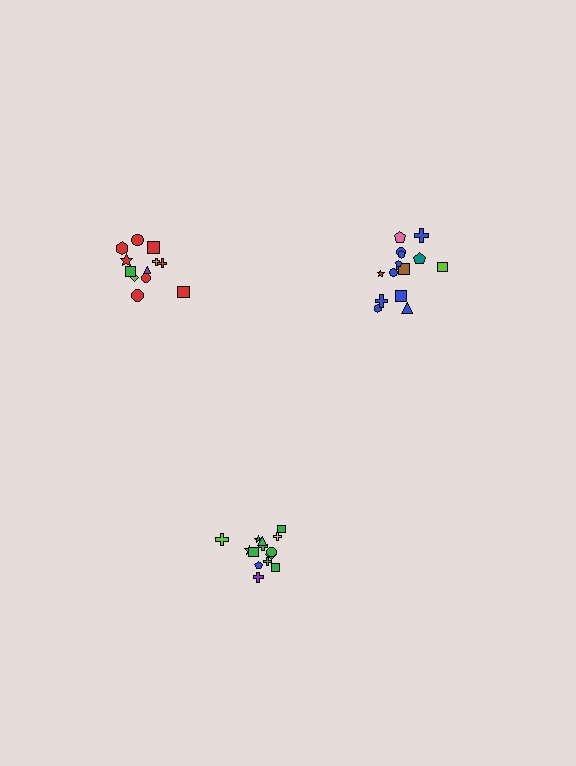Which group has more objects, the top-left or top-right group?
The top-right group.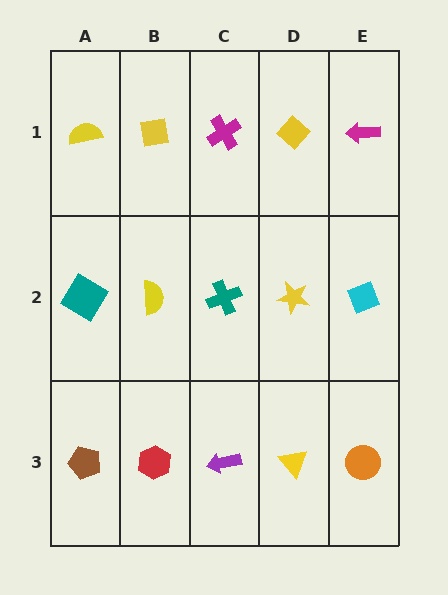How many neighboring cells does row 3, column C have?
3.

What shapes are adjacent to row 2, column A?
A yellow semicircle (row 1, column A), a brown pentagon (row 3, column A), a yellow semicircle (row 2, column B).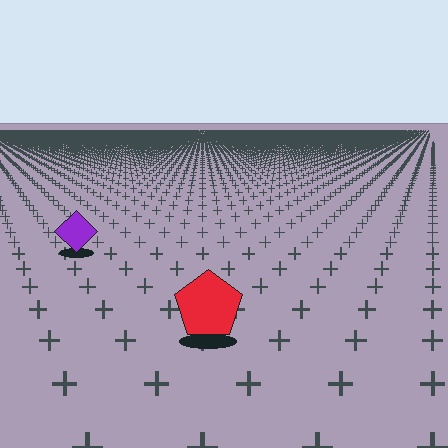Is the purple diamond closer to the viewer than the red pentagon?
No. The red pentagon is closer — you can tell from the texture gradient: the ground texture is coarser near it.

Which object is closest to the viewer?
The red pentagon is closest. The texture marks near it are larger and more spread out.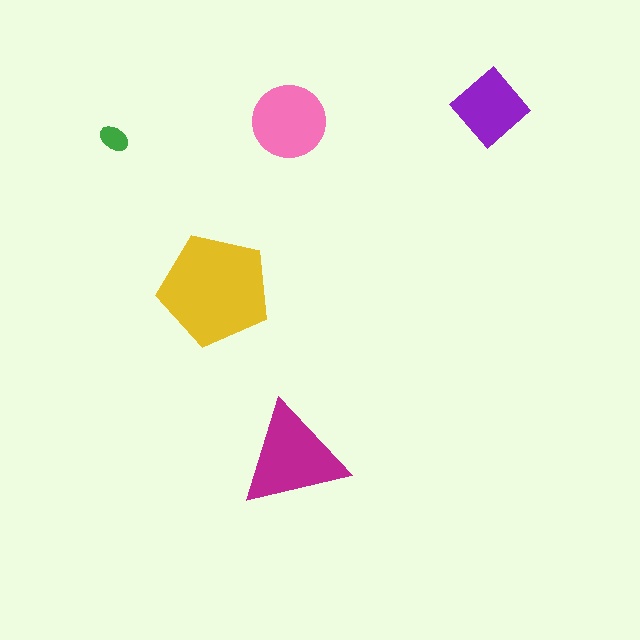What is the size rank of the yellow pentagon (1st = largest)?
1st.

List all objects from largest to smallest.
The yellow pentagon, the magenta triangle, the pink circle, the purple diamond, the green ellipse.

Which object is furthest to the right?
The purple diamond is rightmost.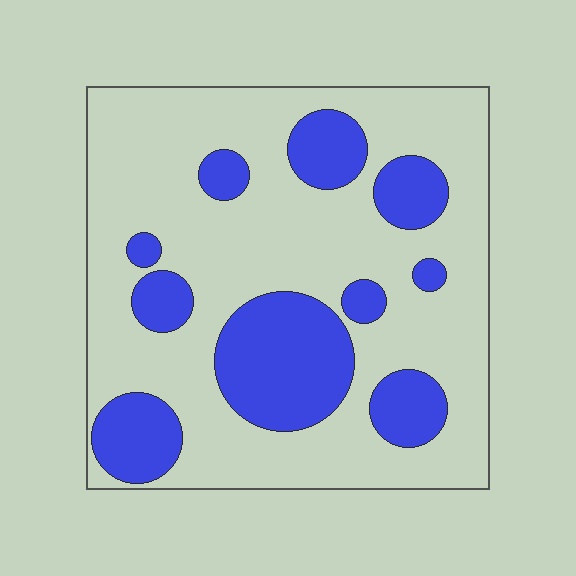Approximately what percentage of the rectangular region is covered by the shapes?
Approximately 30%.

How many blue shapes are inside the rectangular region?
10.